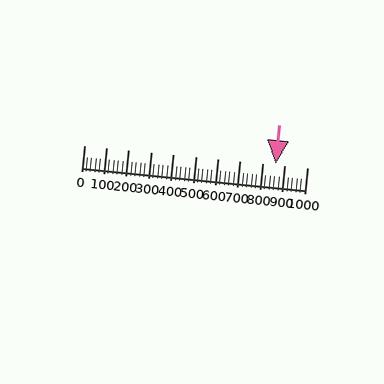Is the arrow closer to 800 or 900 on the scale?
The arrow is closer to 900.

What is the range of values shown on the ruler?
The ruler shows values from 0 to 1000.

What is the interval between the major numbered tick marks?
The major tick marks are spaced 100 units apart.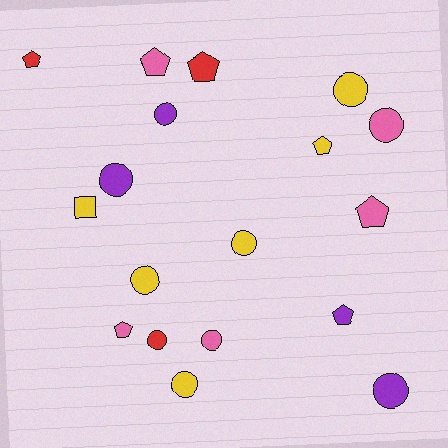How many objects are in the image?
There are 18 objects.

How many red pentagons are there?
There are 2 red pentagons.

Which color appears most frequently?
Yellow, with 6 objects.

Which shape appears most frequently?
Circle, with 10 objects.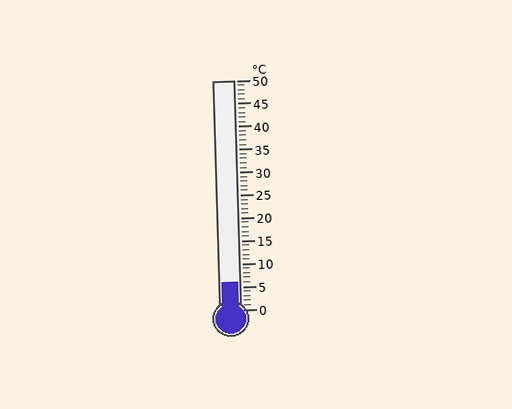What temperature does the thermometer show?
The thermometer shows approximately 6°C.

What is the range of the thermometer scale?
The thermometer scale ranges from 0°C to 50°C.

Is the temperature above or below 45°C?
The temperature is below 45°C.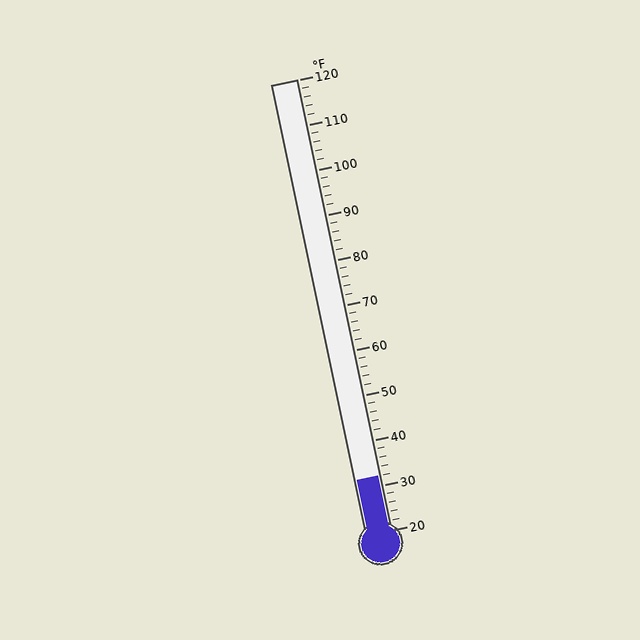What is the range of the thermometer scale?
The thermometer scale ranges from 20°F to 120°F.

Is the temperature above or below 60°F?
The temperature is below 60°F.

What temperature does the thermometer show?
The thermometer shows approximately 32°F.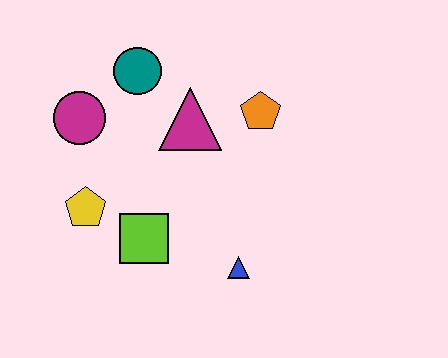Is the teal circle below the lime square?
No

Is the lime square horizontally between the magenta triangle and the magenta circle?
Yes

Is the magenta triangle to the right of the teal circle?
Yes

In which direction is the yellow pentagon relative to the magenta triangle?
The yellow pentagon is to the left of the magenta triangle.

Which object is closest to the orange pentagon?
The magenta triangle is closest to the orange pentagon.